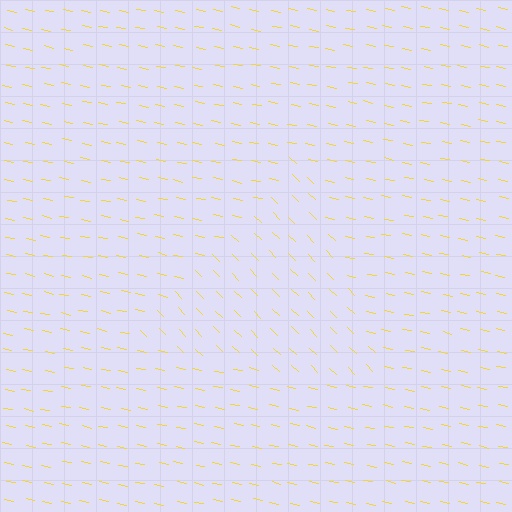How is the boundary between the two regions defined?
The boundary is defined purely by a change in line orientation (approximately 33 degrees difference). All lines are the same color and thickness.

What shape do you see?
I see a triangle.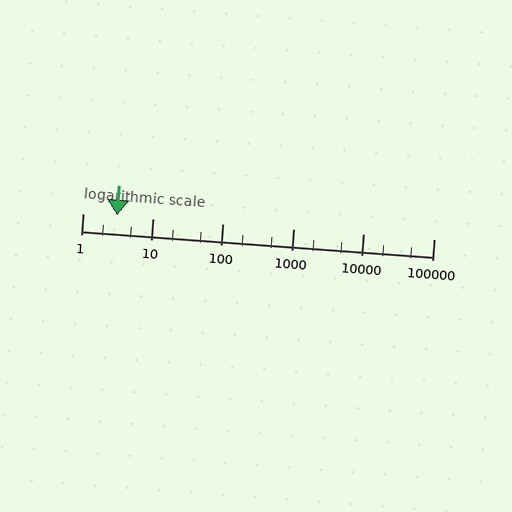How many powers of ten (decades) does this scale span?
The scale spans 5 decades, from 1 to 100000.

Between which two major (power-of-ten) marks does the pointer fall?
The pointer is between 1 and 10.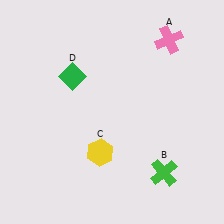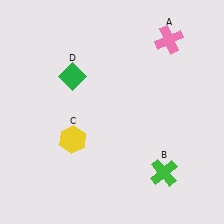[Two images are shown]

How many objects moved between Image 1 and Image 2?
1 object moved between the two images.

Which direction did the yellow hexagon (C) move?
The yellow hexagon (C) moved left.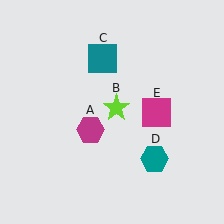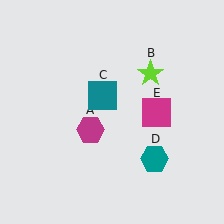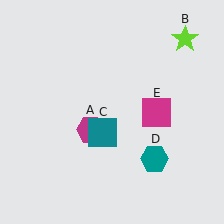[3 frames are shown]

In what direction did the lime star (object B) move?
The lime star (object B) moved up and to the right.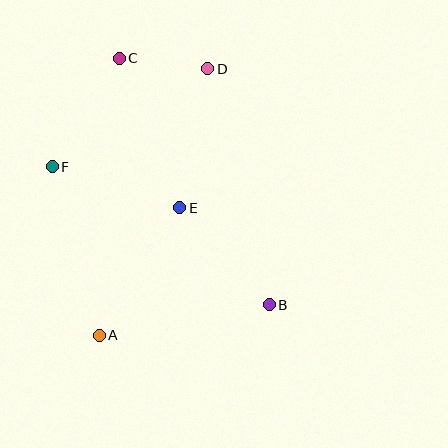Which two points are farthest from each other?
Points B and C are farthest from each other.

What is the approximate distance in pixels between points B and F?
The distance between B and F is approximately 257 pixels.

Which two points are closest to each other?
Points C and D are closest to each other.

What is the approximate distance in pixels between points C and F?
The distance between C and F is approximately 128 pixels.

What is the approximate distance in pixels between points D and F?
The distance between D and F is approximately 184 pixels.